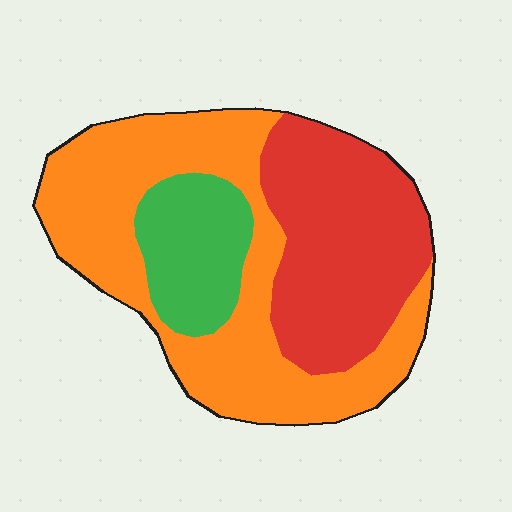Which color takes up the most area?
Orange, at roughly 50%.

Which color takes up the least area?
Green, at roughly 15%.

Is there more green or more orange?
Orange.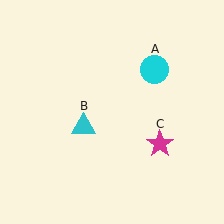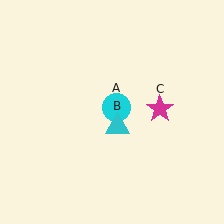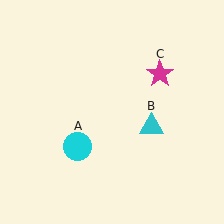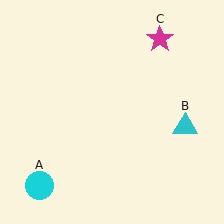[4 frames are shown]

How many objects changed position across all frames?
3 objects changed position: cyan circle (object A), cyan triangle (object B), magenta star (object C).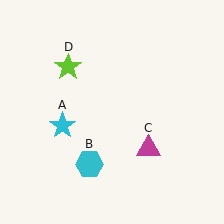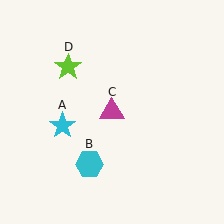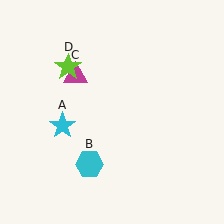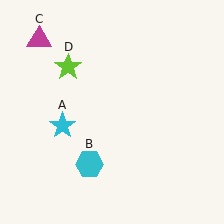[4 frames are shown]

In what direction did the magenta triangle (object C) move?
The magenta triangle (object C) moved up and to the left.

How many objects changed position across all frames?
1 object changed position: magenta triangle (object C).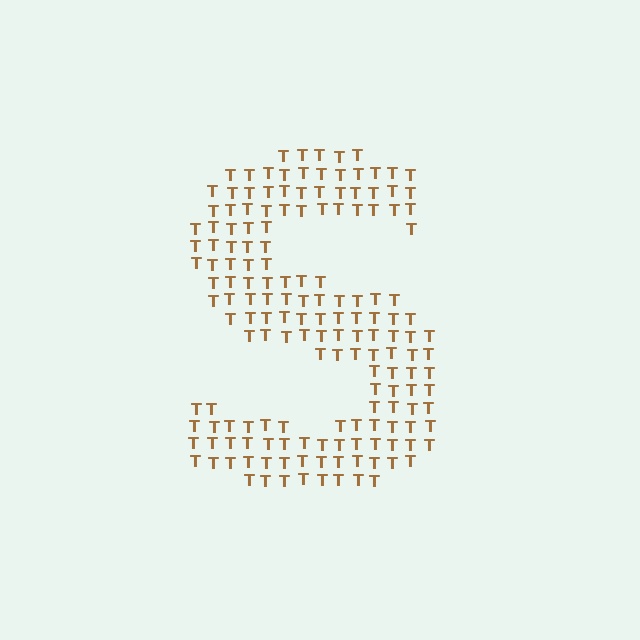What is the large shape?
The large shape is the letter S.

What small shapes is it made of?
It is made of small letter T's.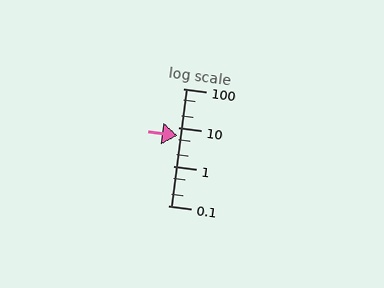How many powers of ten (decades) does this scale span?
The scale spans 3 decades, from 0.1 to 100.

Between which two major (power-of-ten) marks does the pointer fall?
The pointer is between 1 and 10.